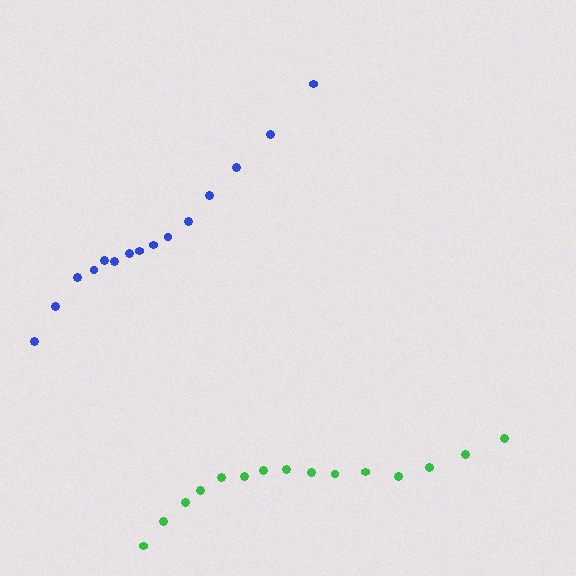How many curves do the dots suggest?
There are 2 distinct paths.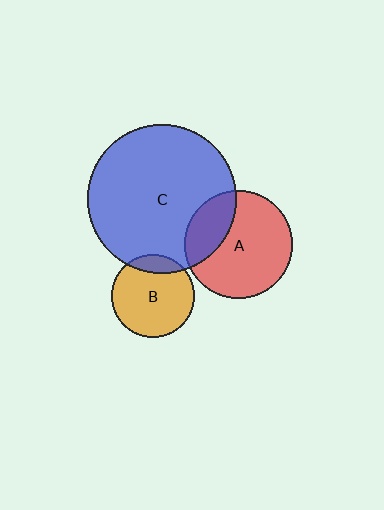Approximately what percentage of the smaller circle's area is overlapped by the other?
Approximately 25%.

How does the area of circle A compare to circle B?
Approximately 1.7 times.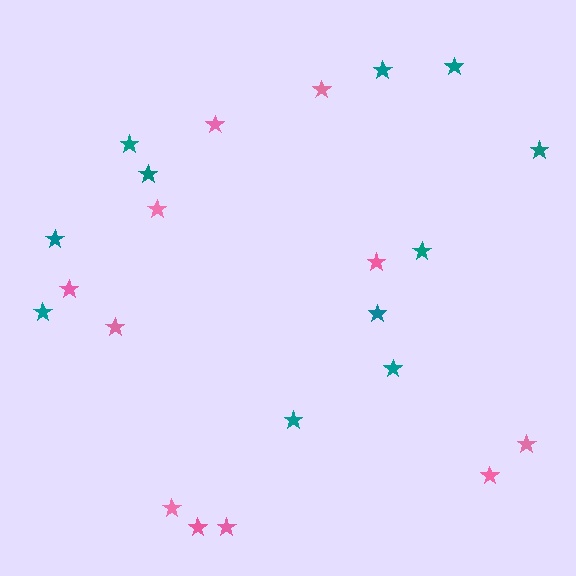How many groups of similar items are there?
There are 2 groups: one group of pink stars (11) and one group of teal stars (11).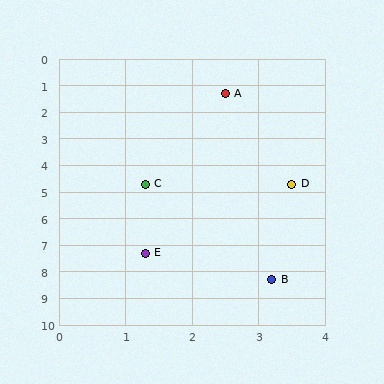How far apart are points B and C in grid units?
Points B and C are about 4.1 grid units apart.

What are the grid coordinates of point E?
Point E is at approximately (1.3, 7.3).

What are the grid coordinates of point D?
Point D is at approximately (3.5, 4.7).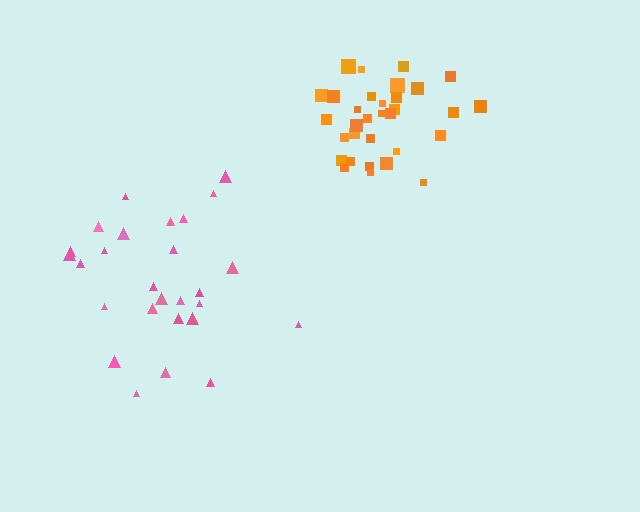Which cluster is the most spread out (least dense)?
Pink.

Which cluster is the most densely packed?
Orange.